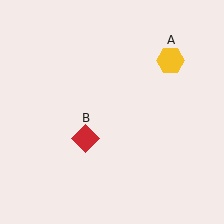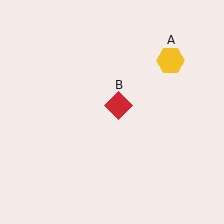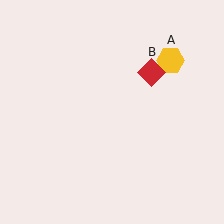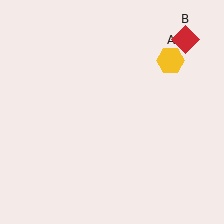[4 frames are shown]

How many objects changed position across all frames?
1 object changed position: red diamond (object B).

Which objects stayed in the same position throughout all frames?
Yellow hexagon (object A) remained stationary.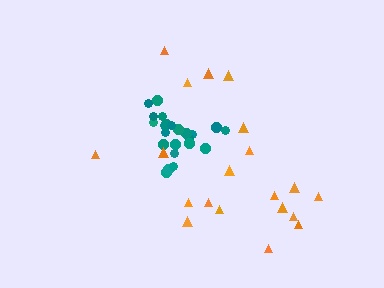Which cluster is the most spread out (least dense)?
Orange.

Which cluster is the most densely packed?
Teal.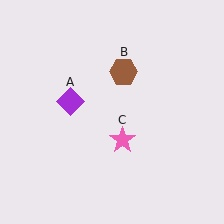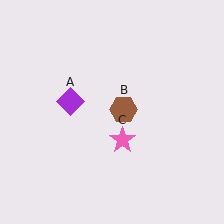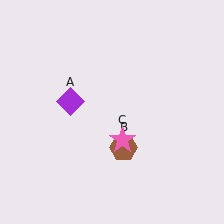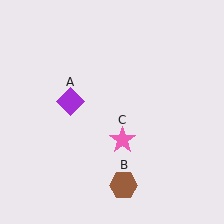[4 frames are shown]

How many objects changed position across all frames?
1 object changed position: brown hexagon (object B).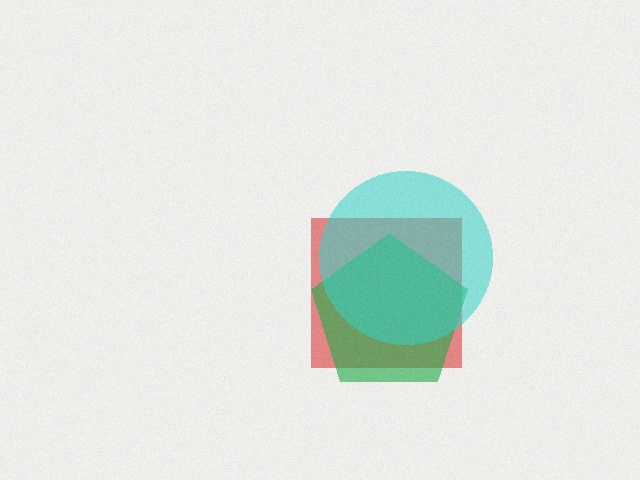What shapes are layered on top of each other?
The layered shapes are: a red square, a green pentagon, a cyan circle.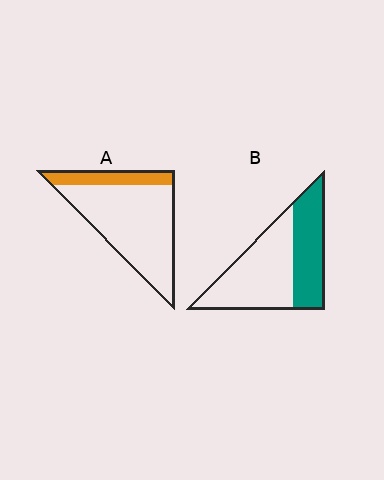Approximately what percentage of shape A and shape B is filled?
A is approximately 20% and B is approximately 40%.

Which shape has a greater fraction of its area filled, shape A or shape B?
Shape B.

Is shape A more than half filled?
No.